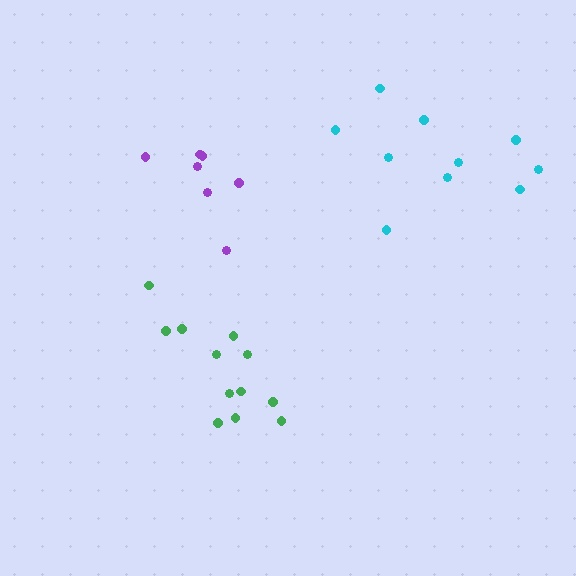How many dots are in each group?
Group 1: 12 dots, Group 2: 7 dots, Group 3: 10 dots (29 total).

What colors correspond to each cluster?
The clusters are colored: green, purple, cyan.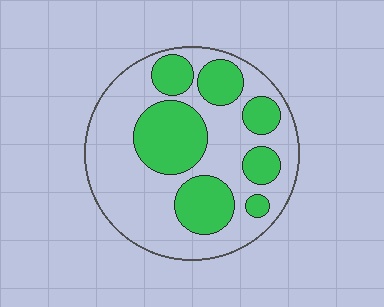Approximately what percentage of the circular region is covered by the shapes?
Approximately 35%.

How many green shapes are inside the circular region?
7.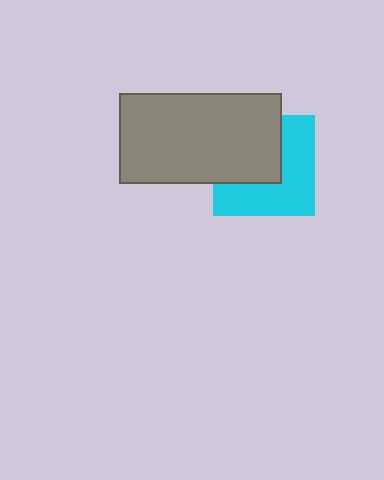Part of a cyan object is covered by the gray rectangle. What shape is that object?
It is a square.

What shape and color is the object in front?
The object in front is a gray rectangle.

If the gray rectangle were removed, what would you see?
You would see the complete cyan square.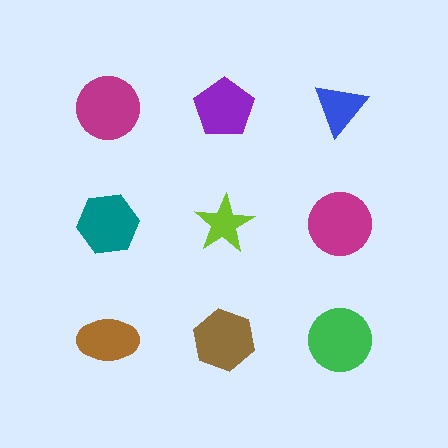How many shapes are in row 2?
3 shapes.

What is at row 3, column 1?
A brown ellipse.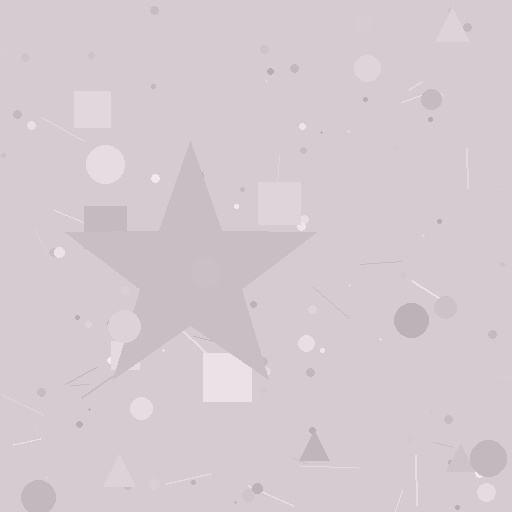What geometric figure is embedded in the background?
A star is embedded in the background.